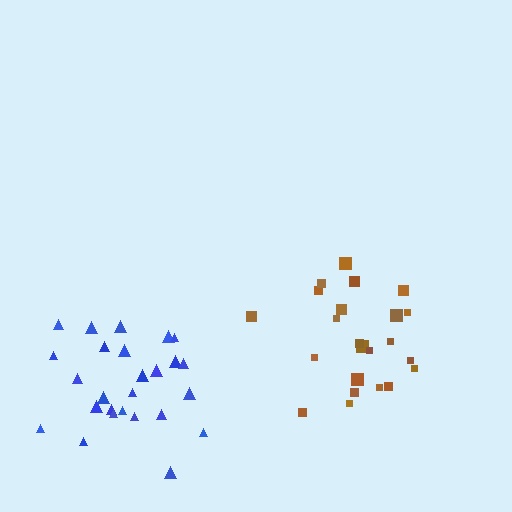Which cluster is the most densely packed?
Blue.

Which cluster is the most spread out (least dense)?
Brown.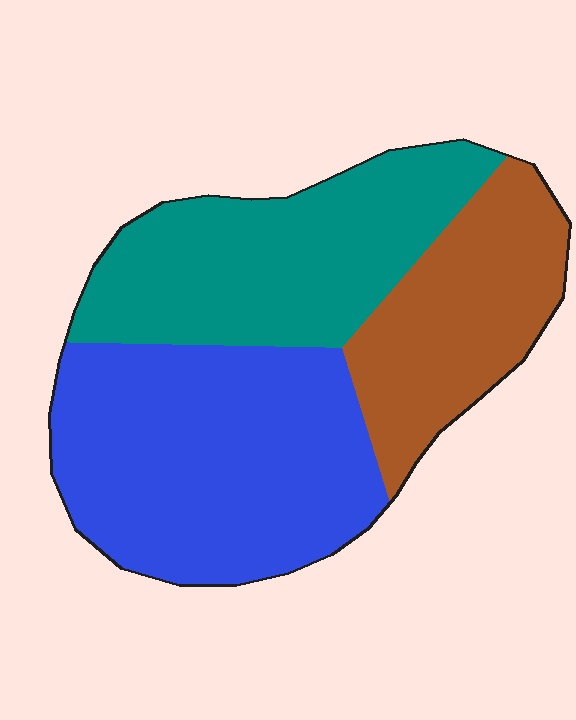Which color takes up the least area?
Brown, at roughly 25%.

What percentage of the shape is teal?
Teal covers roughly 35% of the shape.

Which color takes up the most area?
Blue, at roughly 45%.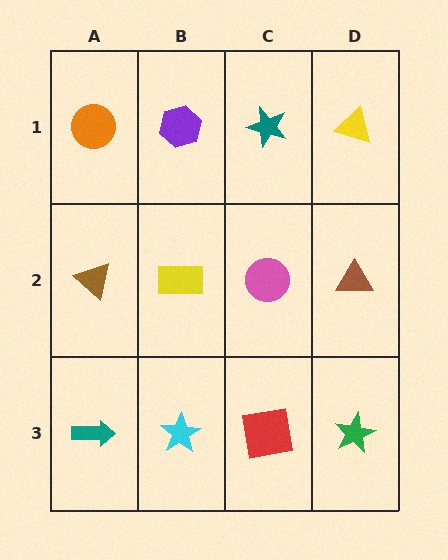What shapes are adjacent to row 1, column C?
A pink circle (row 2, column C), a purple hexagon (row 1, column B), a yellow triangle (row 1, column D).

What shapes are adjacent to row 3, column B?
A yellow rectangle (row 2, column B), a teal arrow (row 3, column A), a red square (row 3, column C).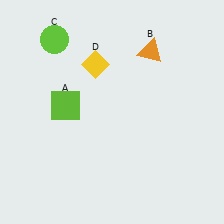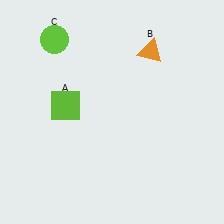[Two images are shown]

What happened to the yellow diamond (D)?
The yellow diamond (D) was removed in Image 2. It was in the top-left area of Image 1.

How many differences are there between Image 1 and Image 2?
There is 1 difference between the two images.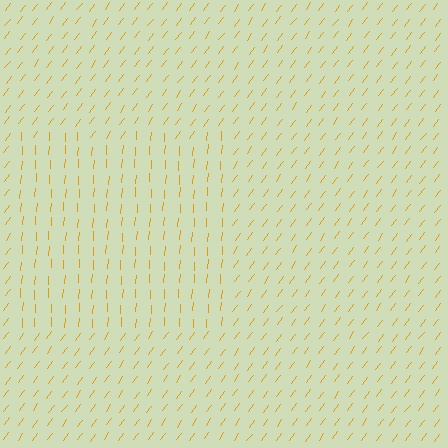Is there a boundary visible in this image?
Yes, there is a texture boundary formed by a change in line orientation.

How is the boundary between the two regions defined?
The boundary is defined purely by a change in line orientation (approximately 33 degrees difference). All lines are the same color and thickness.